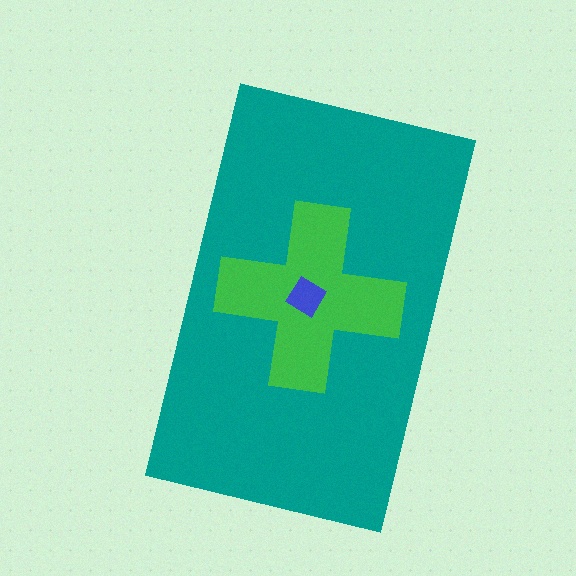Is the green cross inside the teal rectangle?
Yes.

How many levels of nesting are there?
3.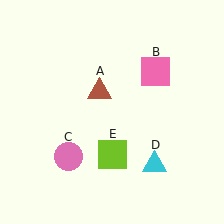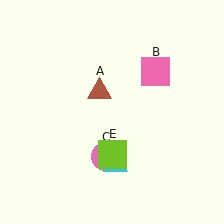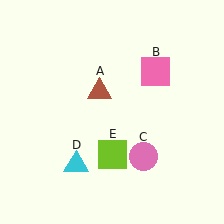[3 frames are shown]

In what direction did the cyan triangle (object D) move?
The cyan triangle (object D) moved left.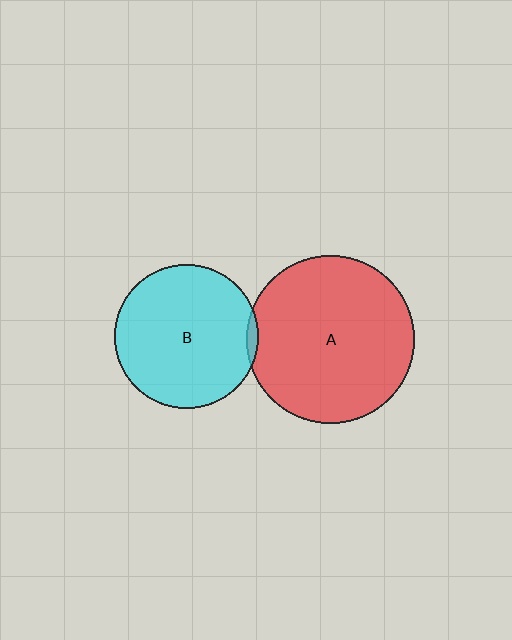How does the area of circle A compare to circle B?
Approximately 1.4 times.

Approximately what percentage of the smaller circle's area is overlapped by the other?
Approximately 5%.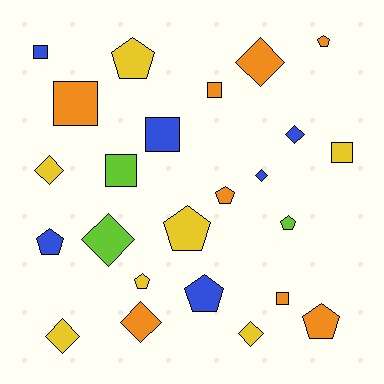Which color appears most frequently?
Orange, with 8 objects.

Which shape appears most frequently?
Pentagon, with 9 objects.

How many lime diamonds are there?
There is 1 lime diamond.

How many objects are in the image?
There are 24 objects.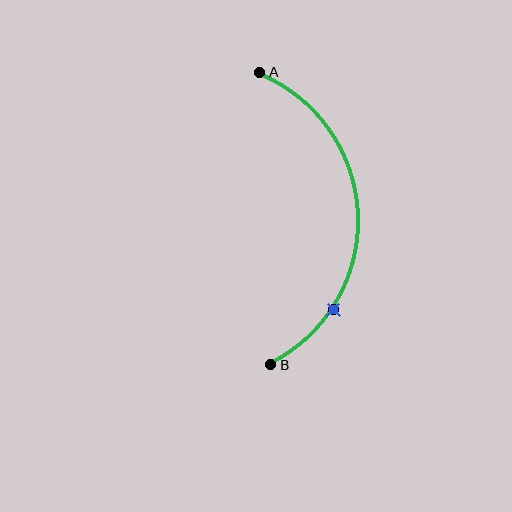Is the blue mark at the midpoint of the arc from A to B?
No. The blue mark lies on the arc but is closer to endpoint B. The arc midpoint would be at the point on the curve equidistant along the arc from both A and B.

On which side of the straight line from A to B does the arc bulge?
The arc bulges to the right of the straight line connecting A and B.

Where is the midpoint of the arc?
The arc midpoint is the point on the curve farthest from the straight line joining A and B. It sits to the right of that line.